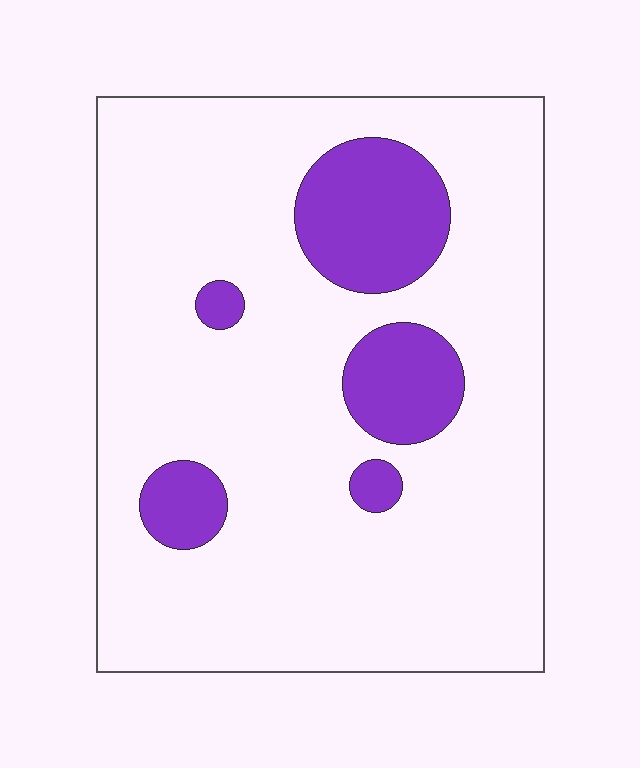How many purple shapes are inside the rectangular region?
5.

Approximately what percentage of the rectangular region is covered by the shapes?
Approximately 15%.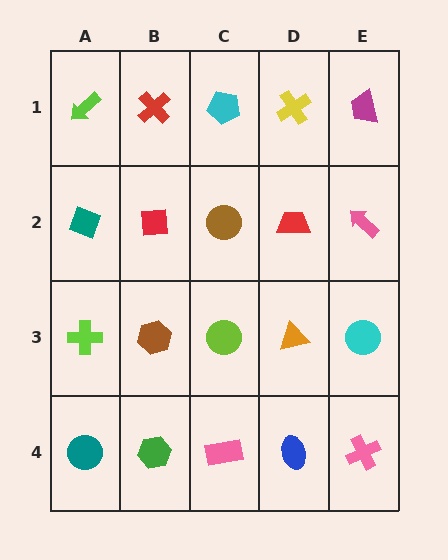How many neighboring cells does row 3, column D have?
4.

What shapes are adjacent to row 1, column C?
A brown circle (row 2, column C), a red cross (row 1, column B), a yellow cross (row 1, column D).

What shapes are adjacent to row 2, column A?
A lime arrow (row 1, column A), a lime cross (row 3, column A), a red square (row 2, column B).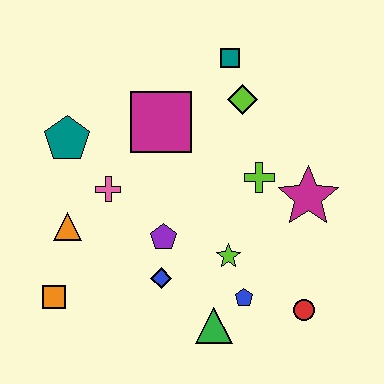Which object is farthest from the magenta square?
The red circle is farthest from the magenta square.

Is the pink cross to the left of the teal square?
Yes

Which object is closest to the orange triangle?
The pink cross is closest to the orange triangle.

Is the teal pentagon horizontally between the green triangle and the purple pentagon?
No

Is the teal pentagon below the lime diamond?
Yes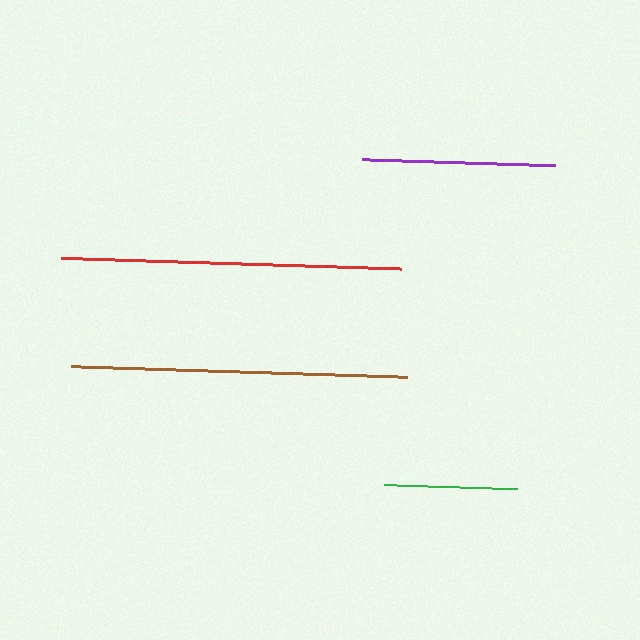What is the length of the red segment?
The red segment is approximately 340 pixels long.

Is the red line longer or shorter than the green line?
The red line is longer than the green line.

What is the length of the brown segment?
The brown segment is approximately 337 pixels long.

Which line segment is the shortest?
The green line is the shortest at approximately 133 pixels.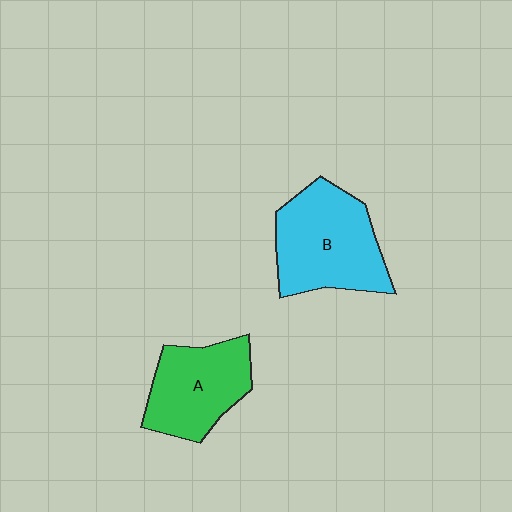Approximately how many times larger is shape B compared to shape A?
Approximately 1.3 times.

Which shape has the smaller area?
Shape A (green).